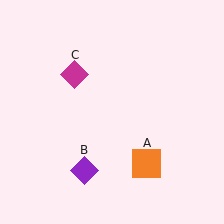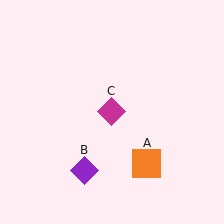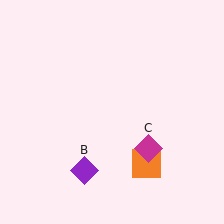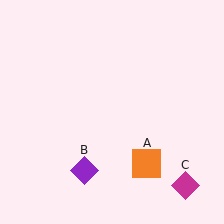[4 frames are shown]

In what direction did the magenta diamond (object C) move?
The magenta diamond (object C) moved down and to the right.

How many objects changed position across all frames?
1 object changed position: magenta diamond (object C).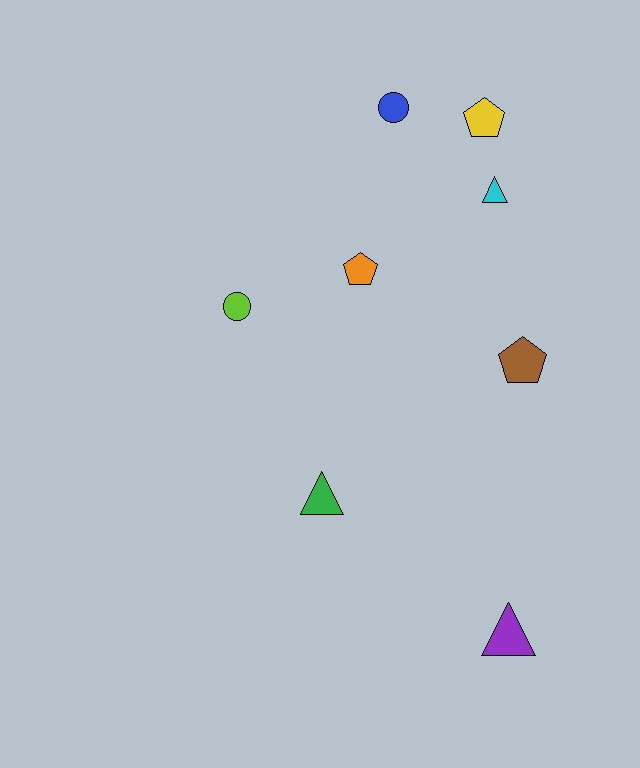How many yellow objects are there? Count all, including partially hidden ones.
There is 1 yellow object.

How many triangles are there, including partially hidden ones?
There are 3 triangles.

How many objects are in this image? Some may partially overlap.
There are 8 objects.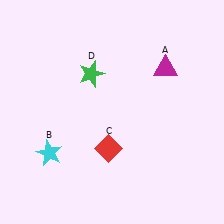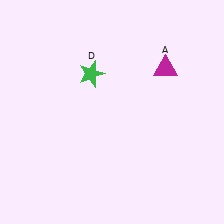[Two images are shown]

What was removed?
The cyan star (B), the red diamond (C) were removed in Image 2.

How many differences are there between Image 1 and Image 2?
There are 2 differences between the two images.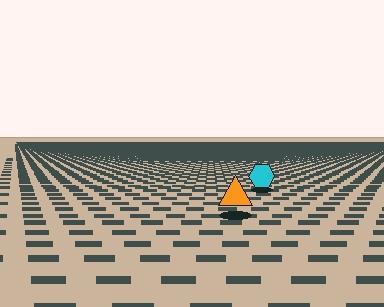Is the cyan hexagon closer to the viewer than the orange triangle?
No. The orange triangle is closer — you can tell from the texture gradient: the ground texture is coarser near it.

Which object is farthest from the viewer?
The cyan hexagon is farthest from the viewer. It appears smaller and the ground texture around it is denser.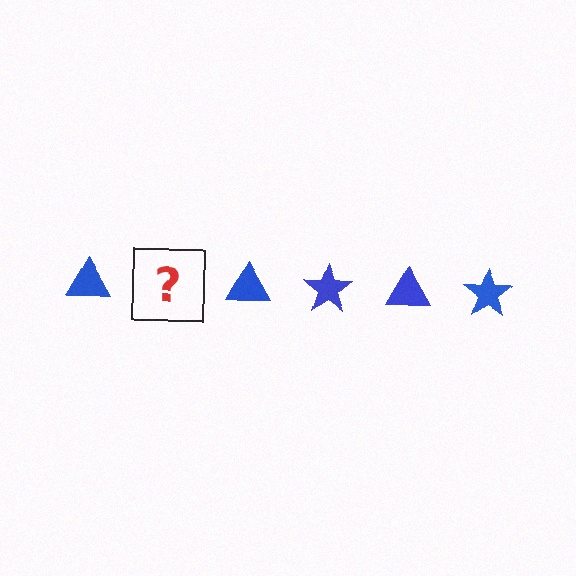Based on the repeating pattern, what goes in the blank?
The blank should be a blue star.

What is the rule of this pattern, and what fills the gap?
The rule is that the pattern cycles through triangle, star shapes in blue. The gap should be filled with a blue star.